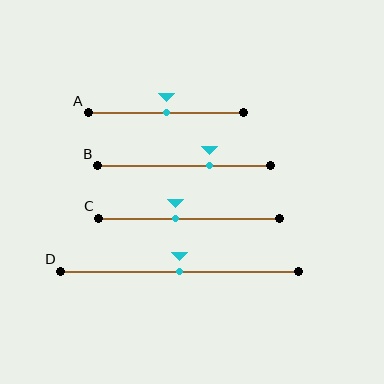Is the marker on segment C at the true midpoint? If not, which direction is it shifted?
No, the marker on segment C is shifted to the left by about 8% of the segment length.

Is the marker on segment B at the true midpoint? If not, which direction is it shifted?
No, the marker on segment B is shifted to the right by about 15% of the segment length.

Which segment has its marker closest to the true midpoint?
Segment A has its marker closest to the true midpoint.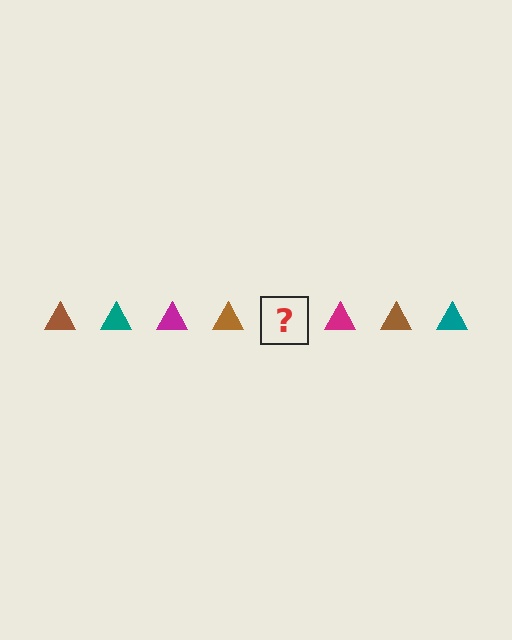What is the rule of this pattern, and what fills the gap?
The rule is that the pattern cycles through brown, teal, magenta triangles. The gap should be filled with a teal triangle.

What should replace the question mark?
The question mark should be replaced with a teal triangle.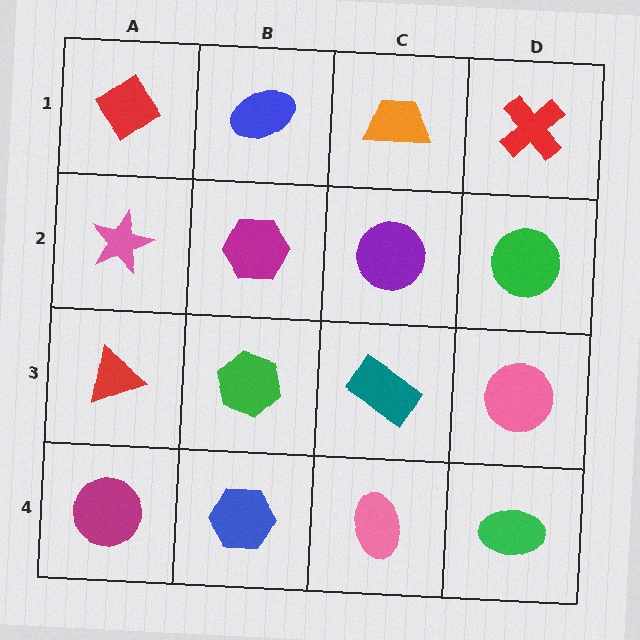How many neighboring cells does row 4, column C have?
3.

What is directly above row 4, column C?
A teal rectangle.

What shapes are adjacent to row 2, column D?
A red cross (row 1, column D), a pink circle (row 3, column D), a purple circle (row 2, column C).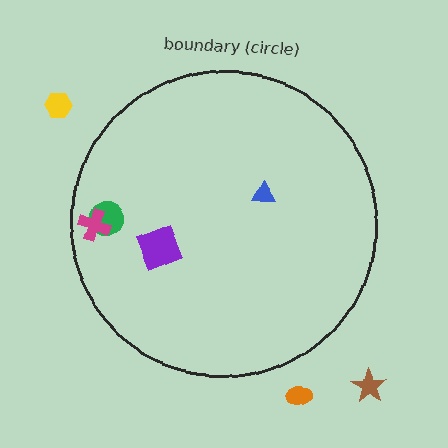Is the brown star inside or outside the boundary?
Outside.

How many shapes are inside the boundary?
4 inside, 3 outside.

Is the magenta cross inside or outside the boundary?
Inside.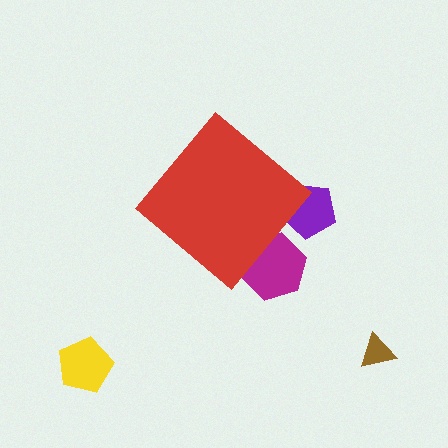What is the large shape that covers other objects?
A red diamond.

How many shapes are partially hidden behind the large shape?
2 shapes are partially hidden.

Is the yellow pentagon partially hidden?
No, the yellow pentagon is fully visible.